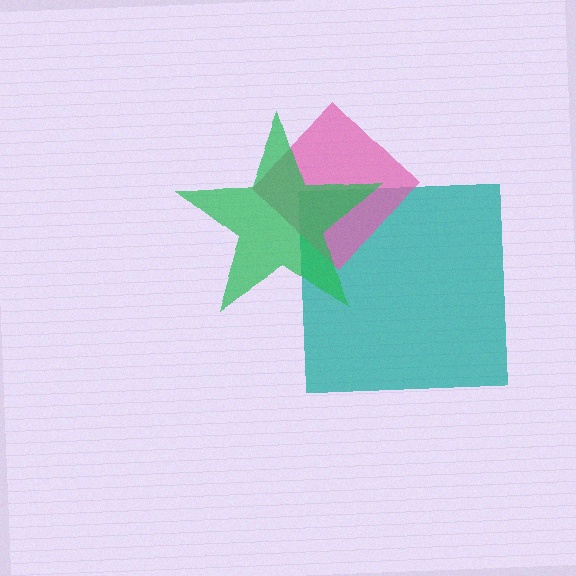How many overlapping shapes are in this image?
There are 3 overlapping shapes in the image.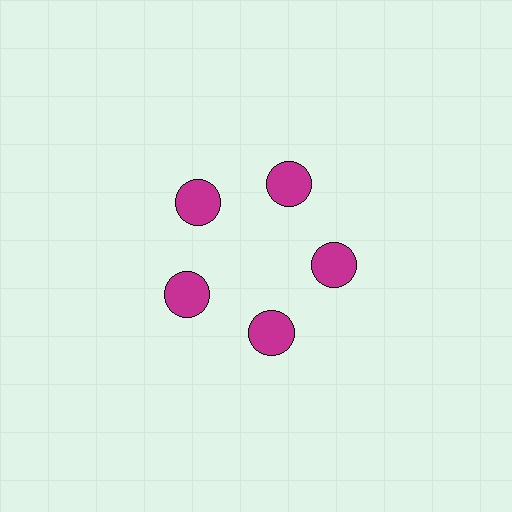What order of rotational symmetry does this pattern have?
This pattern has 5-fold rotational symmetry.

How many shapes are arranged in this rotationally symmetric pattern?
There are 5 shapes, arranged in 5 groups of 1.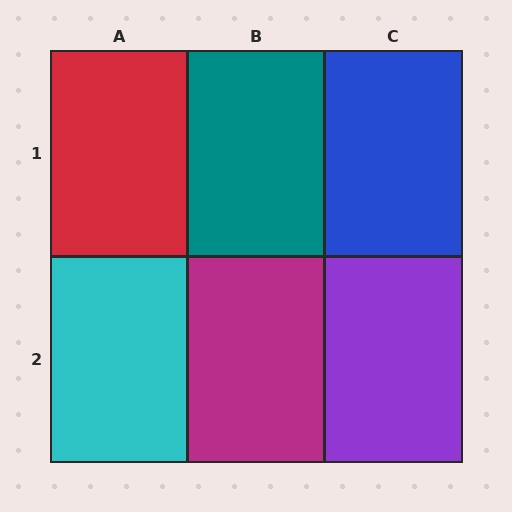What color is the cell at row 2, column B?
Magenta.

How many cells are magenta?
1 cell is magenta.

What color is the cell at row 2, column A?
Cyan.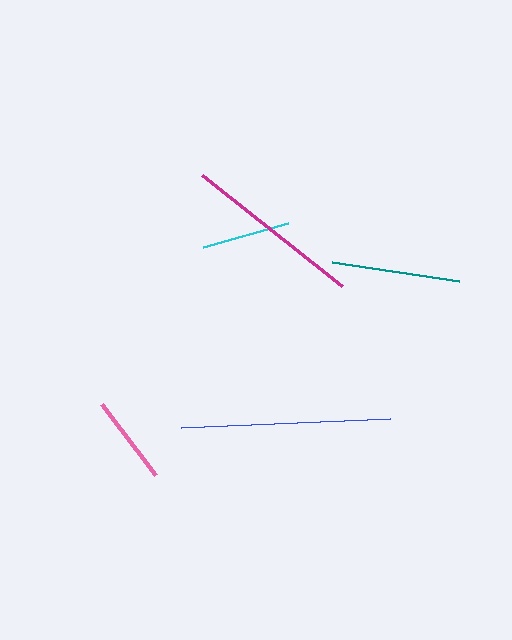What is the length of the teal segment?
The teal segment is approximately 128 pixels long.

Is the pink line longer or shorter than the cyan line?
The pink line is longer than the cyan line.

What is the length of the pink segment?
The pink segment is approximately 89 pixels long.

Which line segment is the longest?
The blue line is the longest at approximately 209 pixels.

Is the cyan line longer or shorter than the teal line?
The teal line is longer than the cyan line.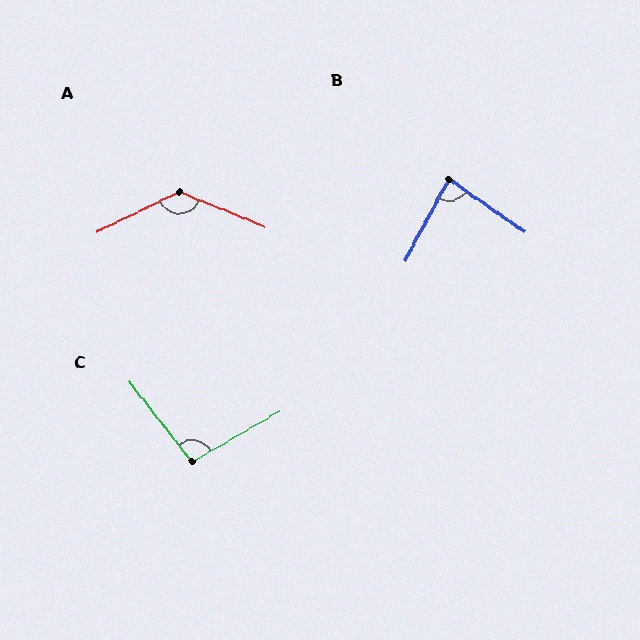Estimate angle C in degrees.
Approximately 98 degrees.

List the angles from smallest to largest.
B (84°), C (98°), A (131°).